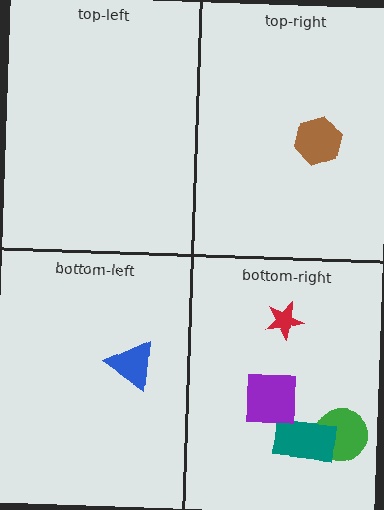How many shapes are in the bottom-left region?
1.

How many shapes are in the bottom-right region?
4.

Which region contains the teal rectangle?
The bottom-right region.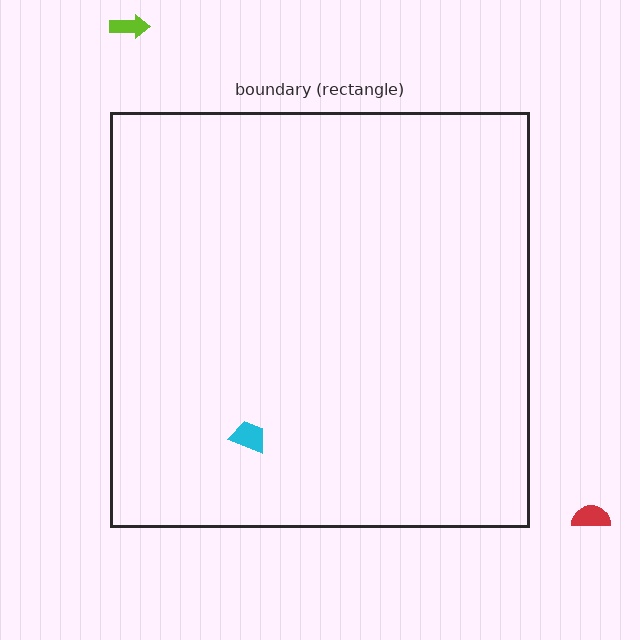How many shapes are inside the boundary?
1 inside, 2 outside.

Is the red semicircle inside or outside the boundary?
Outside.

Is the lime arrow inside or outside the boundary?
Outside.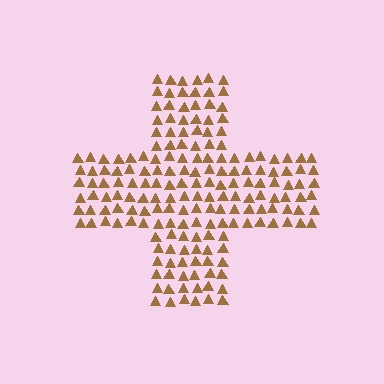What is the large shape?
The large shape is a cross.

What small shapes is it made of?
It is made of small triangles.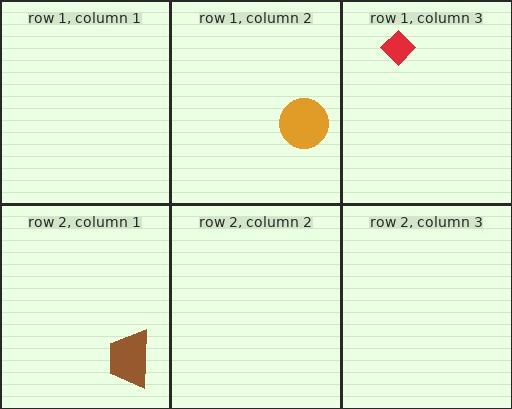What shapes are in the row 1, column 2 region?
The orange circle.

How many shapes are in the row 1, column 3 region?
1.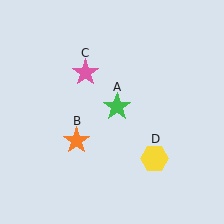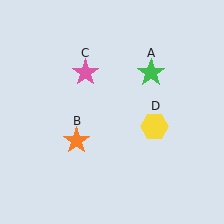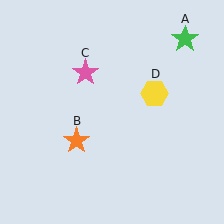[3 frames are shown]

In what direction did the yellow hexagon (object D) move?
The yellow hexagon (object D) moved up.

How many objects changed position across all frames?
2 objects changed position: green star (object A), yellow hexagon (object D).